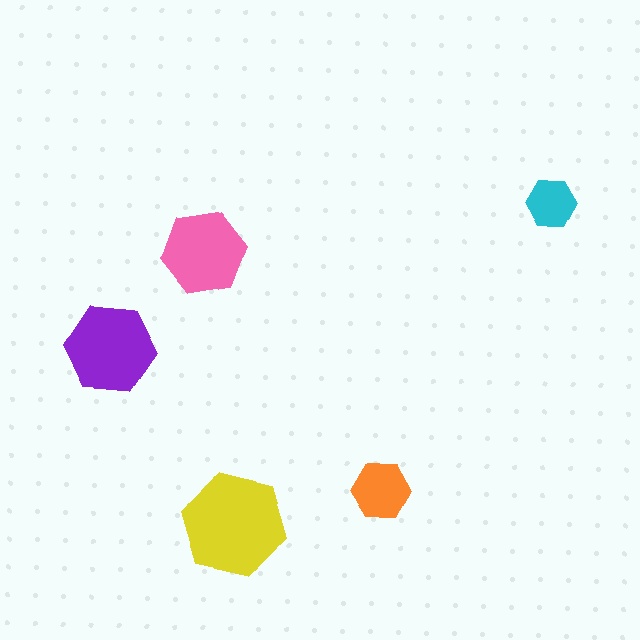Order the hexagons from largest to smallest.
the yellow one, the purple one, the pink one, the orange one, the cyan one.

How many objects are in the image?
There are 5 objects in the image.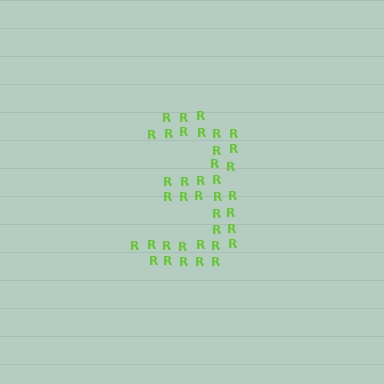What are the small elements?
The small elements are letter R's.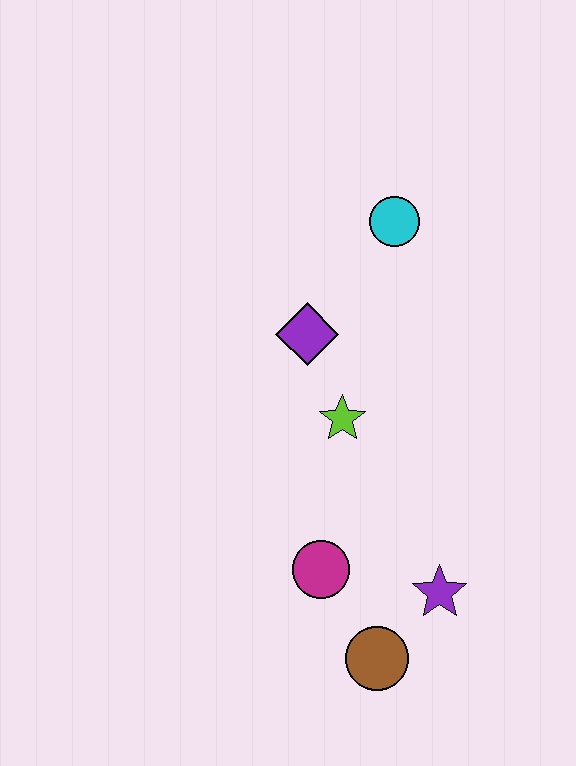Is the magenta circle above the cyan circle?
No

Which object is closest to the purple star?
The brown circle is closest to the purple star.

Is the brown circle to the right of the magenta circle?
Yes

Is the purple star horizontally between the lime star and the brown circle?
No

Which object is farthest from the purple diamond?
The brown circle is farthest from the purple diamond.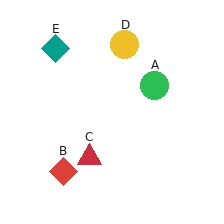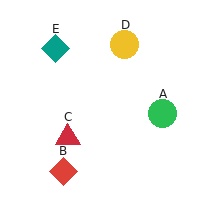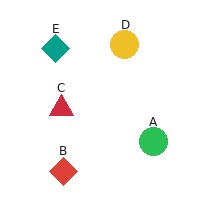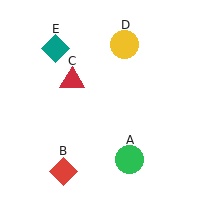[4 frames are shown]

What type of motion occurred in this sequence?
The green circle (object A), red triangle (object C) rotated clockwise around the center of the scene.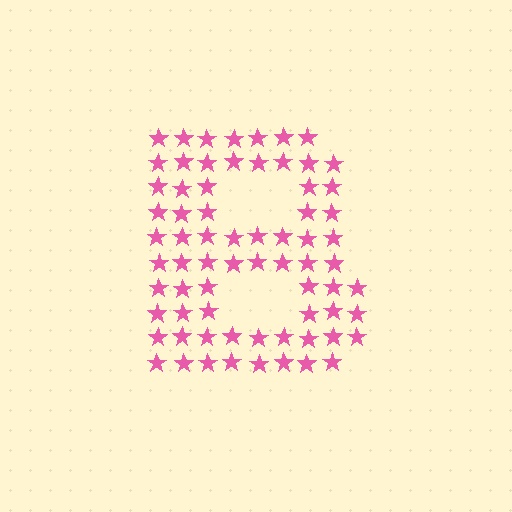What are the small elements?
The small elements are stars.